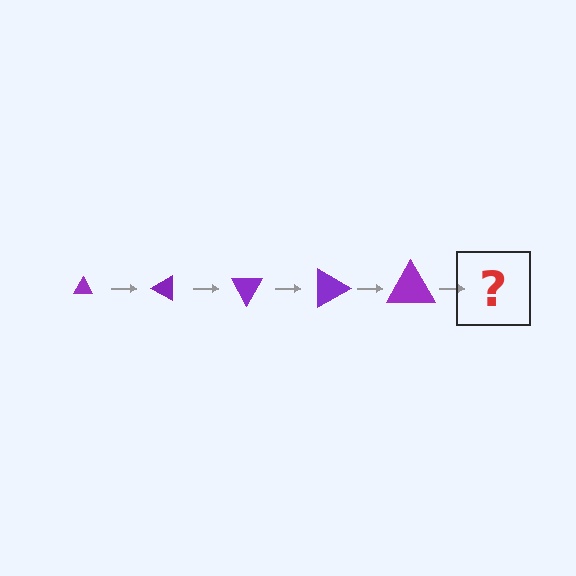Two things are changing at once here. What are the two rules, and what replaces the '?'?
The two rules are that the triangle grows larger each step and it rotates 30 degrees each step. The '?' should be a triangle, larger than the previous one and rotated 150 degrees from the start.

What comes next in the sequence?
The next element should be a triangle, larger than the previous one and rotated 150 degrees from the start.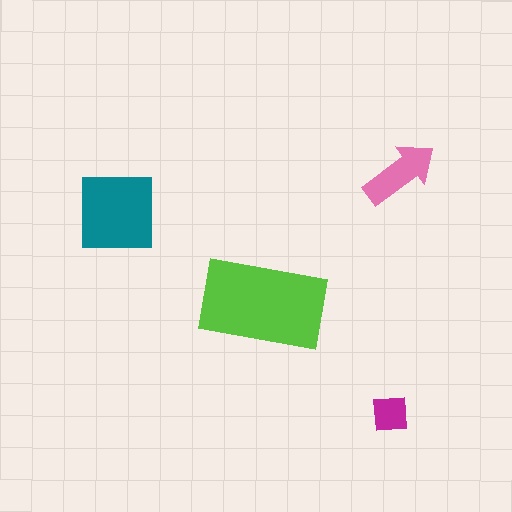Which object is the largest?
The lime rectangle.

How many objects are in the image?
There are 4 objects in the image.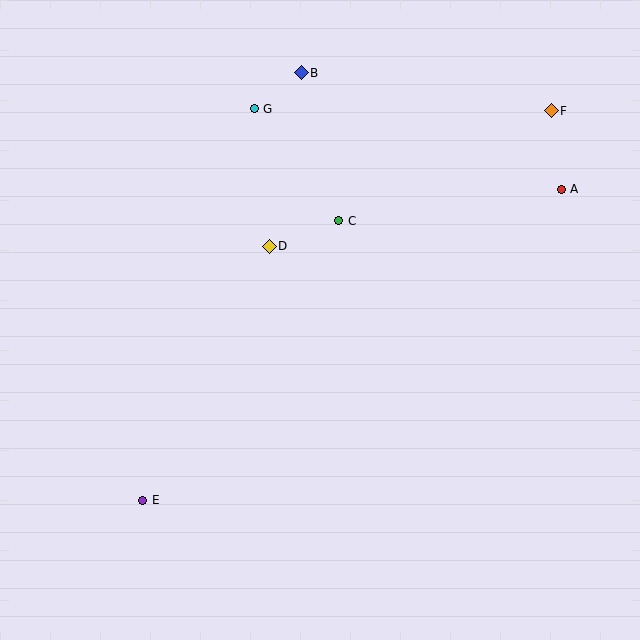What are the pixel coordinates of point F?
Point F is at (551, 111).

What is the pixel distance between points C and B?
The distance between C and B is 152 pixels.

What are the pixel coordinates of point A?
Point A is at (561, 189).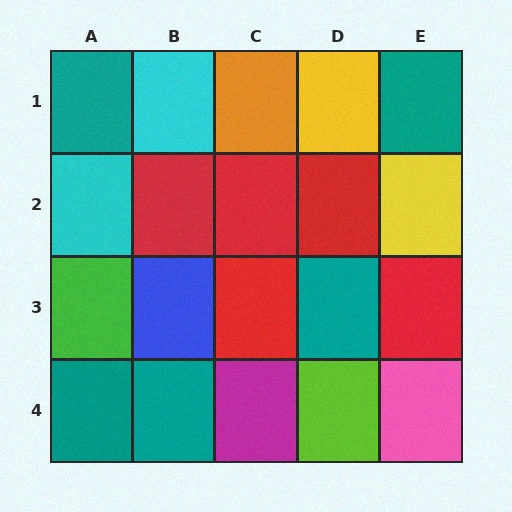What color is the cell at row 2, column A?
Cyan.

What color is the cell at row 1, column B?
Cyan.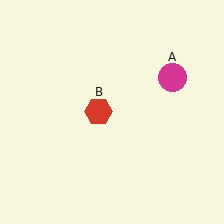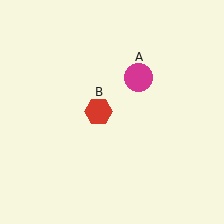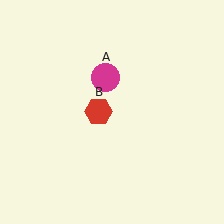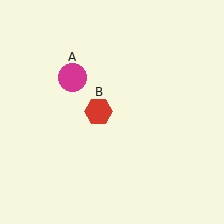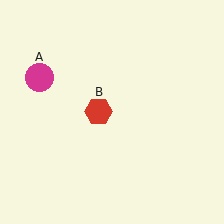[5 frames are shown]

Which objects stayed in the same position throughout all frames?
Red hexagon (object B) remained stationary.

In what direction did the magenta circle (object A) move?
The magenta circle (object A) moved left.